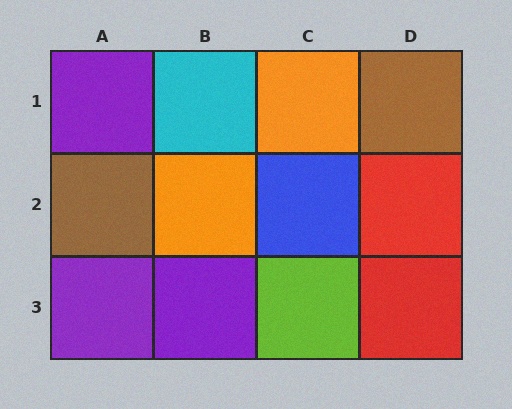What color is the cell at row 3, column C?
Lime.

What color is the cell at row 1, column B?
Cyan.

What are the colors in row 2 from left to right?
Brown, orange, blue, red.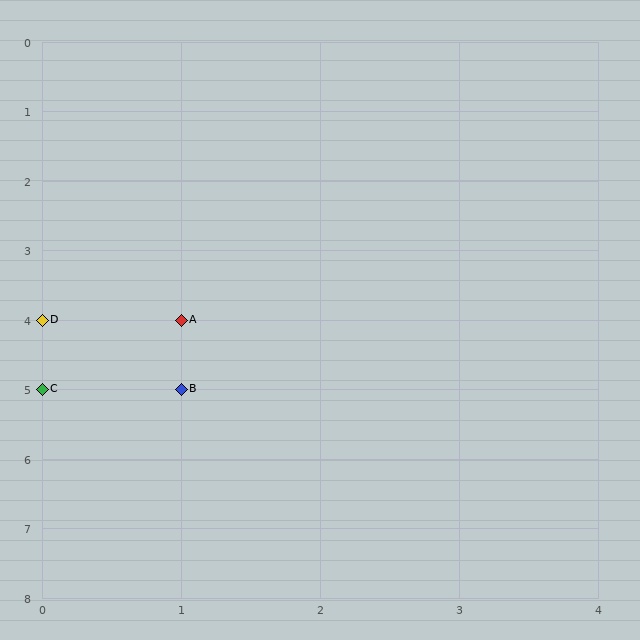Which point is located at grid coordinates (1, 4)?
Point A is at (1, 4).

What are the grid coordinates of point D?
Point D is at grid coordinates (0, 4).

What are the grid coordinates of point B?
Point B is at grid coordinates (1, 5).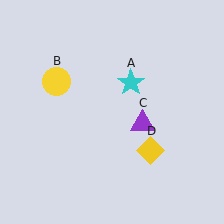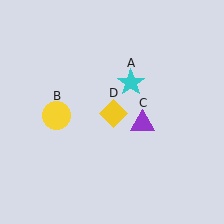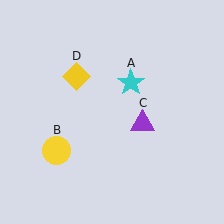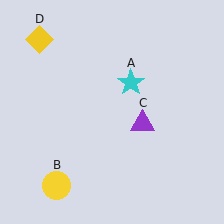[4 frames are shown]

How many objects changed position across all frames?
2 objects changed position: yellow circle (object B), yellow diamond (object D).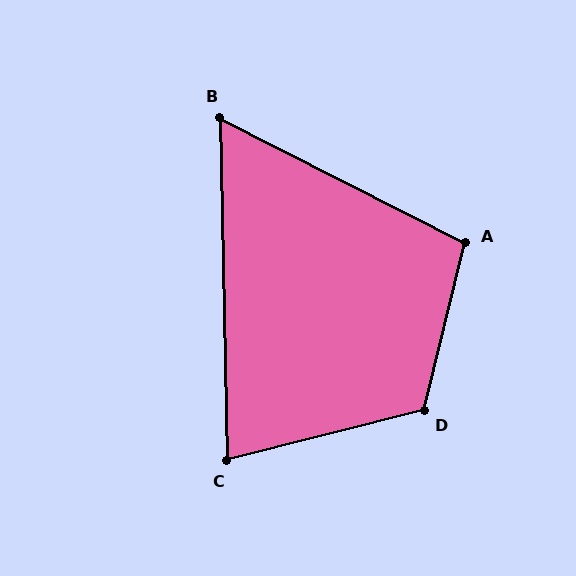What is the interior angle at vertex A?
Approximately 103 degrees (obtuse).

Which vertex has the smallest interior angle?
B, at approximately 62 degrees.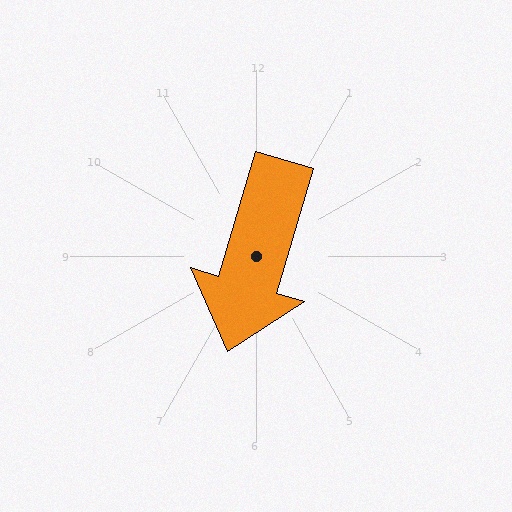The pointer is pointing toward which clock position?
Roughly 7 o'clock.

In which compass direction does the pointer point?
South.